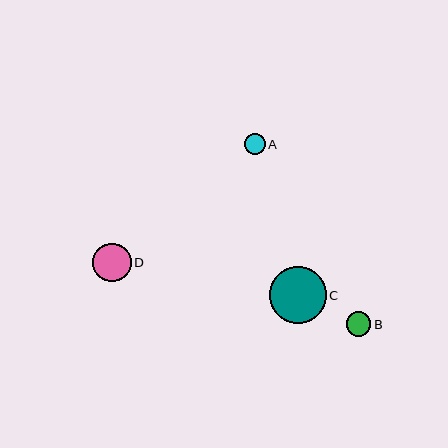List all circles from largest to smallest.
From largest to smallest: C, D, B, A.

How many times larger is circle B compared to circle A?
Circle B is approximately 1.2 times the size of circle A.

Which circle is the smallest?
Circle A is the smallest with a size of approximately 21 pixels.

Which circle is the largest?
Circle C is the largest with a size of approximately 57 pixels.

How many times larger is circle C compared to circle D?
Circle C is approximately 1.5 times the size of circle D.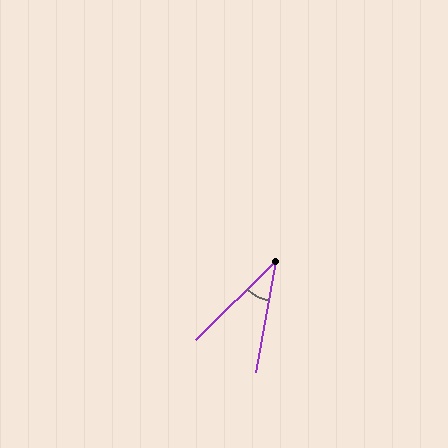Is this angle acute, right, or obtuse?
It is acute.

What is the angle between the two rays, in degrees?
Approximately 35 degrees.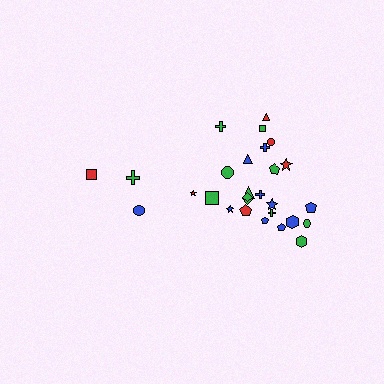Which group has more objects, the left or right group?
The right group.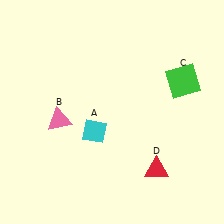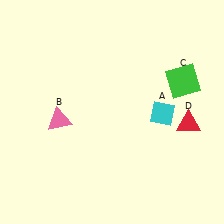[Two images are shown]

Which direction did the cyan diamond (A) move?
The cyan diamond (A) moved right.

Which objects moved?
The objects that moved are: the cyan diamond (A), the red triangle (D).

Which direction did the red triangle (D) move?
The red triangle (D) moved up.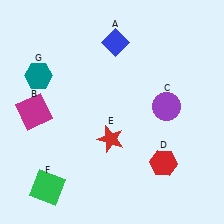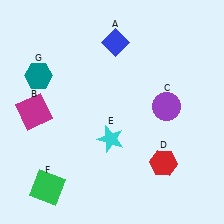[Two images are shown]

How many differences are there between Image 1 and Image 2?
There is 1 difference between the two images.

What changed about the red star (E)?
In Image 1, E is red. In Image 2, it changed to cyan.